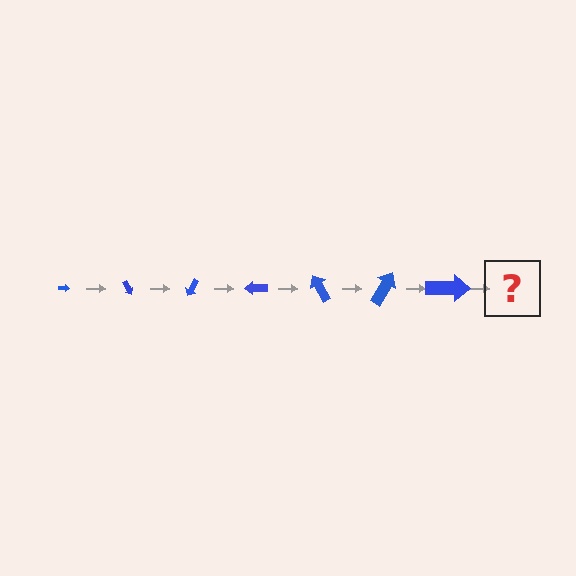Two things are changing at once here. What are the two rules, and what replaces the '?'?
The two rules are that the arrow grows larger each step and it rotates 60 degrees each step. The '?' should be an arrow, larger than the previous one and rotated 420 degrees from the start.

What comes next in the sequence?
The next element should be an arrow, larger than the previous one and rotated 420 degrees from the start.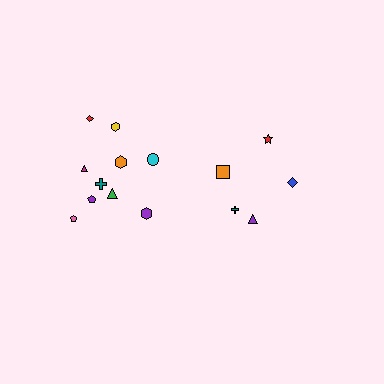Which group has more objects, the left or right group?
The left group.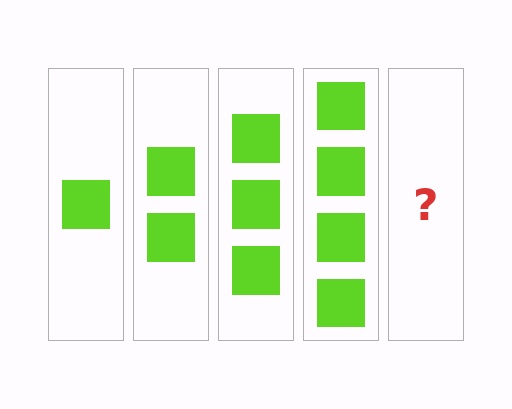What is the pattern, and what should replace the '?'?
The pattern is that each step adds one more square. The '?' should be 5 squares.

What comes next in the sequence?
The next element should be 5 squares.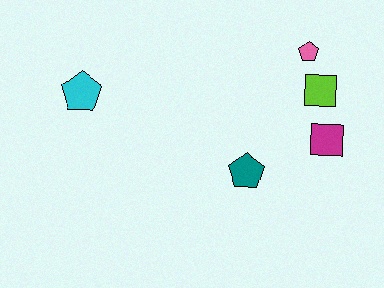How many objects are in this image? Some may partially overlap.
There are 5 objects.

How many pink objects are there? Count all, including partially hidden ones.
There is 1 pink object.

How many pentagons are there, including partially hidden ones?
There are 3 pentagons.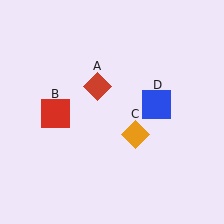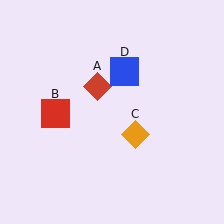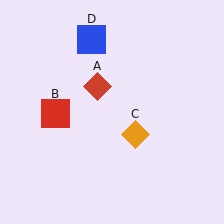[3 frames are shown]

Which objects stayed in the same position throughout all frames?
Red diamond (object A) and red square (object B) and orange diamond (object C) remained stationary.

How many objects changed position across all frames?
1 object changed position: blue square (object D).